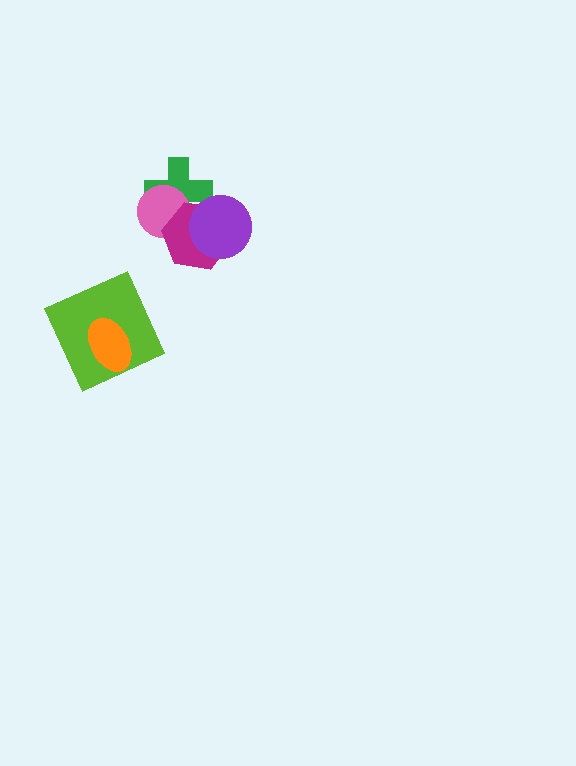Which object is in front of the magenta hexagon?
The purple circle is in front of the magenta hexagon.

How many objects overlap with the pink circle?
2 objects overlap with the pink circle.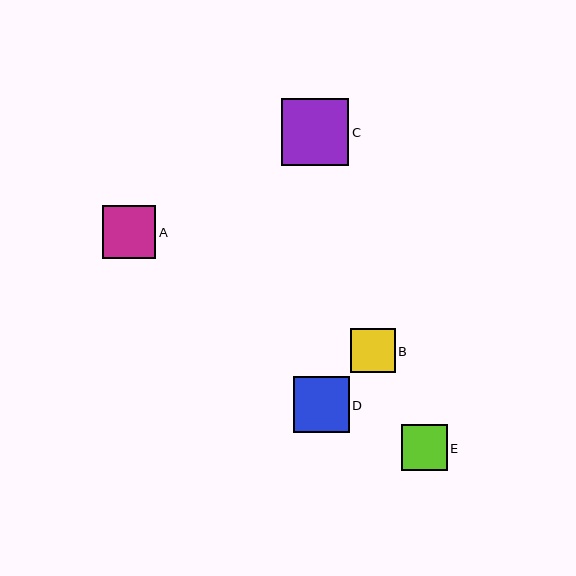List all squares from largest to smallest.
From largest to smallest: C, D, A, E, B.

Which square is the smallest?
Square B is the smallest with a size of approximately 45 pixels.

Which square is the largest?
Square C is the largest with a size of approximately 67 pixels.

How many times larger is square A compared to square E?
Square A is approximately 1.2 times the size of square E.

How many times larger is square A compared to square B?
Square A is approximately 1.2 times the size of square B.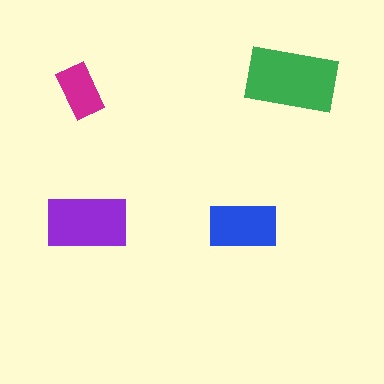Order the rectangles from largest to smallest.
the green one, the purple one, the blue one, the magenta one.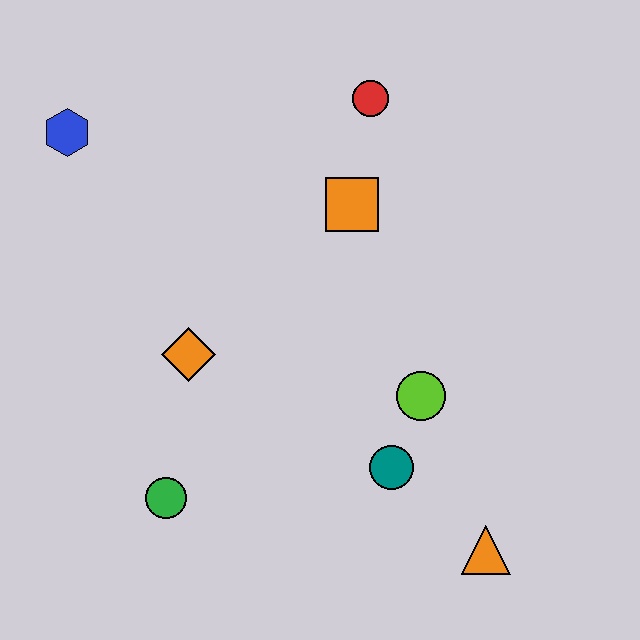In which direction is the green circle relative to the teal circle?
The green circle is to the left of the teal circle.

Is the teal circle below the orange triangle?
No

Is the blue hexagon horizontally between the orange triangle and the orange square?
No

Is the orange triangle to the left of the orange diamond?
No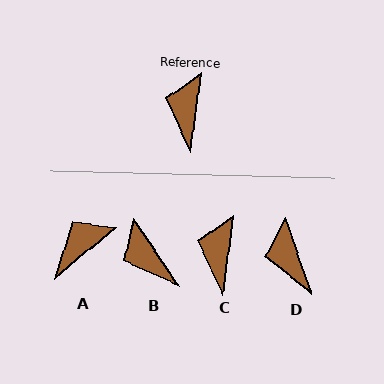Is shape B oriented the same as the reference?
No, it is off by about 41 degrees.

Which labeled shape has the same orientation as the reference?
C.